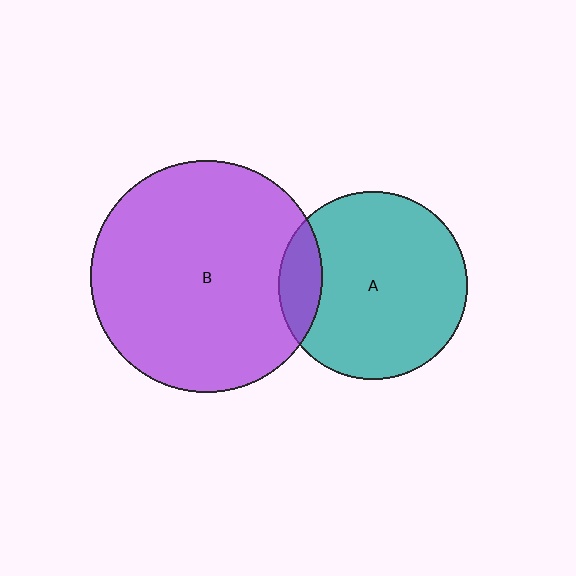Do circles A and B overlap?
Yes.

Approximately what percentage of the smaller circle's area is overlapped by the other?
Approximately 15%.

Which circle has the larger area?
Circle B (purple).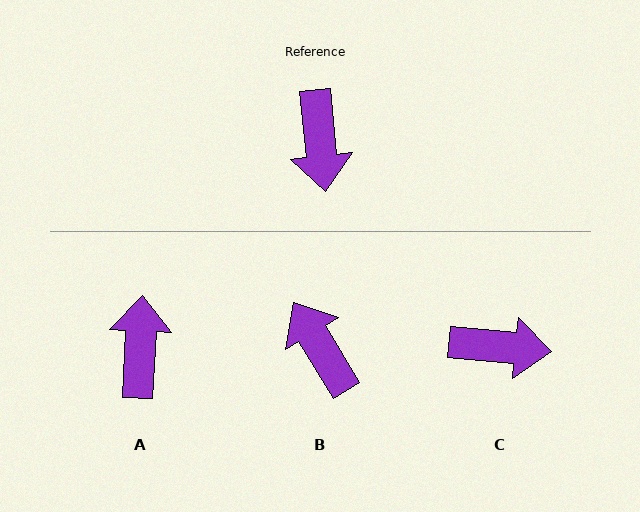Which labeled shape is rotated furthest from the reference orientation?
A, about 171 degrees away.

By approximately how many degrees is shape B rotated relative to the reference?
Approximately 155 degrees clockwise.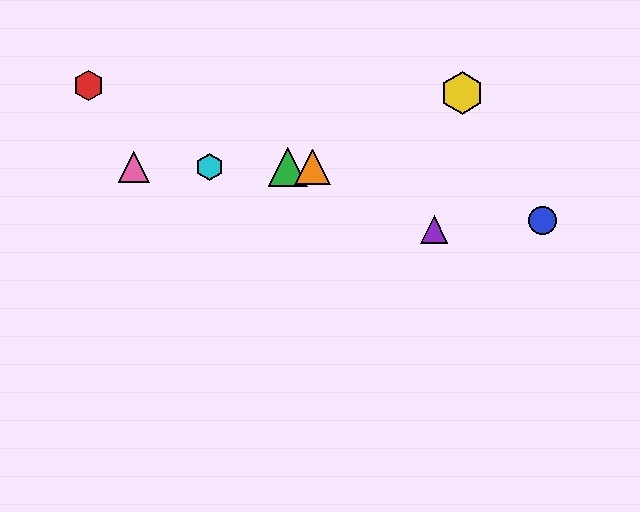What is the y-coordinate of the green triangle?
The green triangle is at y≈167.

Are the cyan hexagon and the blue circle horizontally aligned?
No, the cyan hexagon is at y≈167 and the blue circle is at y≈220.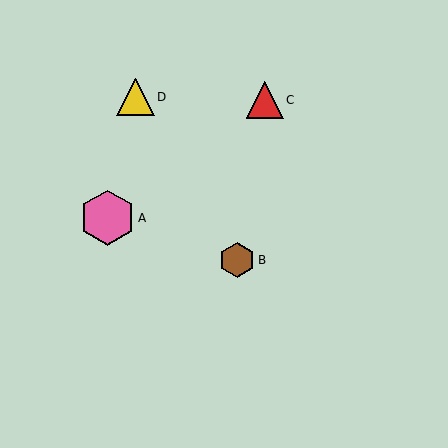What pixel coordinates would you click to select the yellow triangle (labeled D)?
Click at (136, 97) to select the yellow triangle D.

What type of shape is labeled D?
Shape D is a yellow triangle.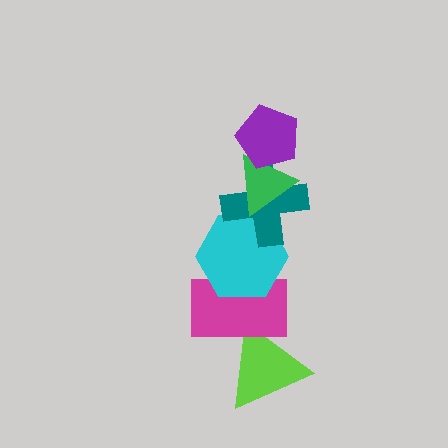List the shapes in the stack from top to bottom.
From top to bottom: the purple pentagon, the green triangle, the teal cross, the cyan hexagon, the magenta rectangle, the lime triangle.